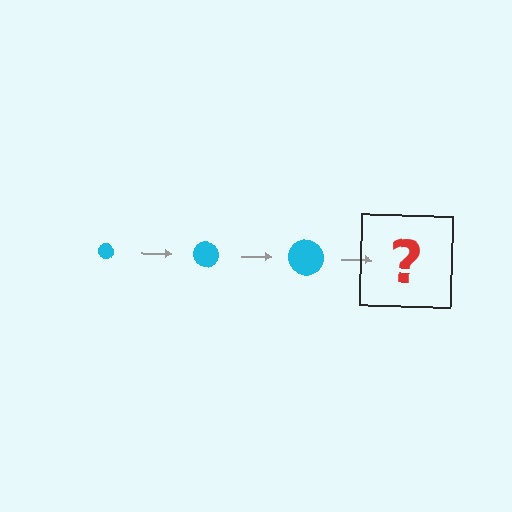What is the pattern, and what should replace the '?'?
The pattern is that the circle gets progressively larger each step. The '?' should be a cyan circle, larger than the previous one.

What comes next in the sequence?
The next element should be a cyan circle, larger than the previous one.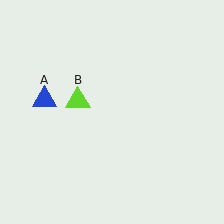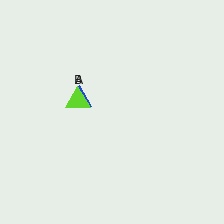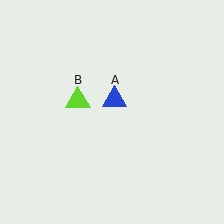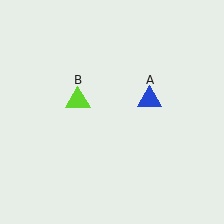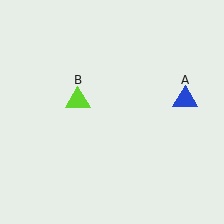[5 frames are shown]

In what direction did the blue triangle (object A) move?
The blue triangle (object A) moved right.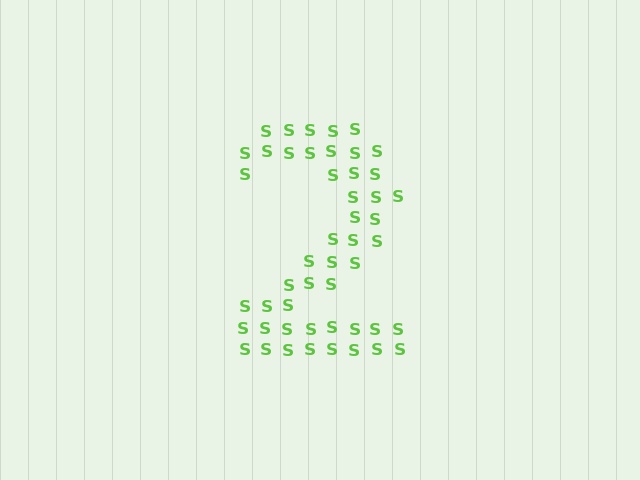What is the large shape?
The large shape is the digit 2.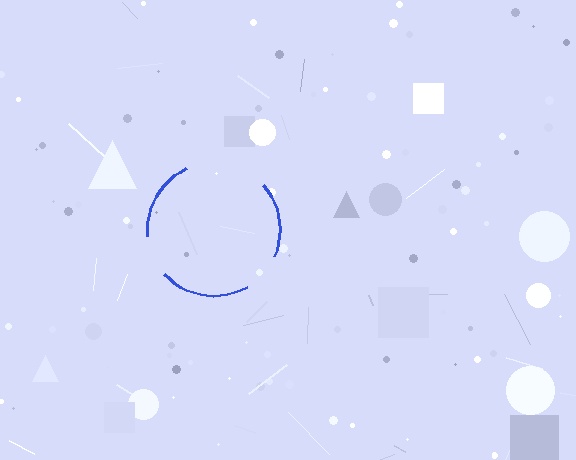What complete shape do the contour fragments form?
The contour fragments form a circle.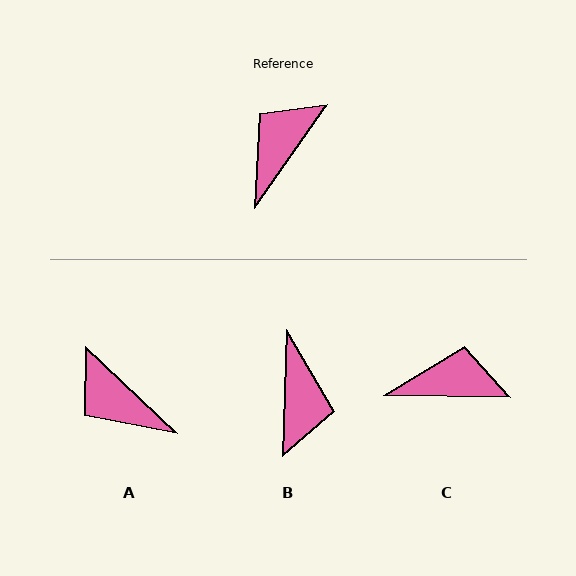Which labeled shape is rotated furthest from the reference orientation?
B, about 147 degrees away.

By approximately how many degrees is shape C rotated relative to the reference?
Approximately 56 degrees clockwise.